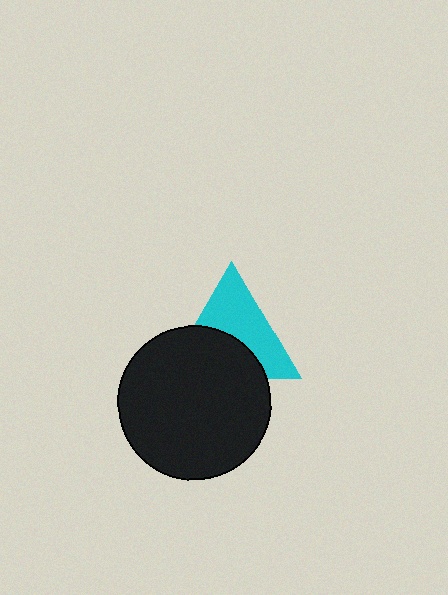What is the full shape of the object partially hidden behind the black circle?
The partially hidden object is a cyan triangle.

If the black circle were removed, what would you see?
You would see the complete cyan triangle.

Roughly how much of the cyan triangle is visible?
About half of it is visible (roughly 55%).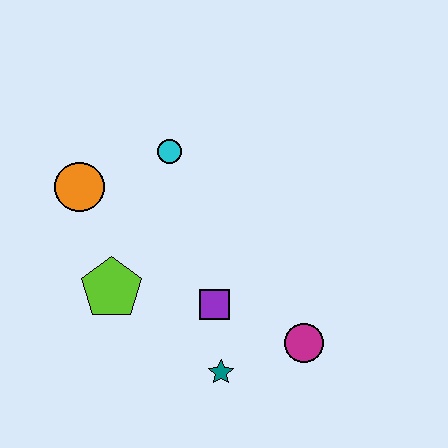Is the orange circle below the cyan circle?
Yes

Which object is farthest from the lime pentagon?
The magenta circle is farthest from the lime pentagon.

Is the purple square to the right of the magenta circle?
No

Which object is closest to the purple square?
The teal star is closest to the purple square.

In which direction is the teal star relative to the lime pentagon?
The teal star is to the right of the lime pentagon.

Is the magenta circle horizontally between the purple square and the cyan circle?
No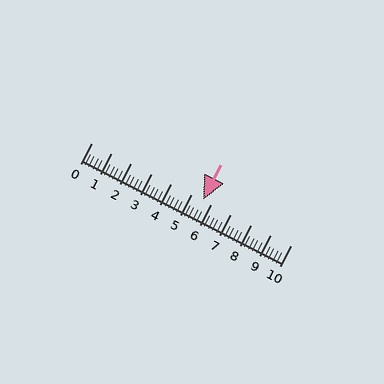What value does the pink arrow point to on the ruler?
The pink arrow points to approximately 5.6.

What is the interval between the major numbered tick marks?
The major tick marks are spaced 1 units apart.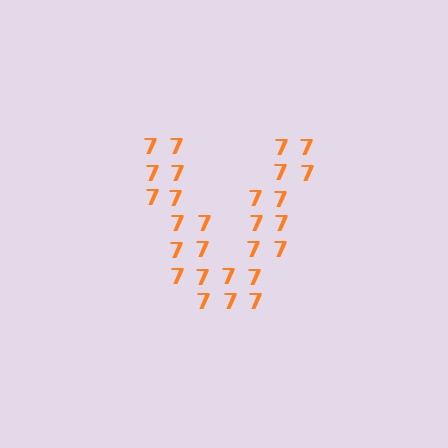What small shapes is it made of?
It is made of small digit 7's.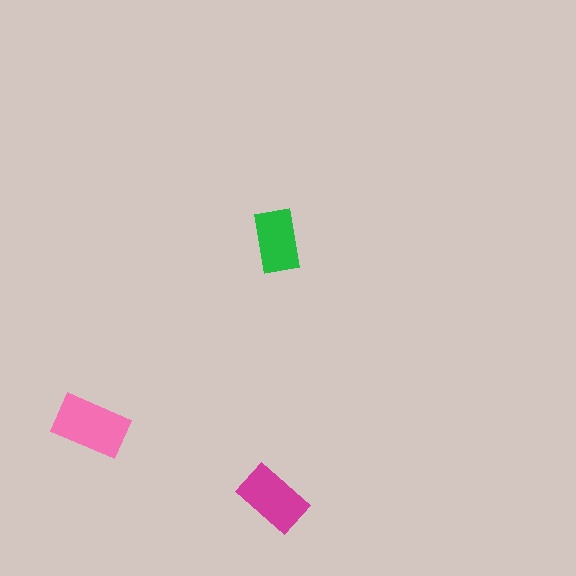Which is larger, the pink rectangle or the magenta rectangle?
The pink one.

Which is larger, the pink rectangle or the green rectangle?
The pink one.